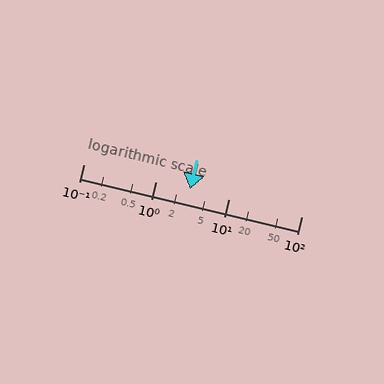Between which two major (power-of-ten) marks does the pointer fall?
The pointer is between 1 and 10.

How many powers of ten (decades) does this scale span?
The scale spans 3 decades, from 0.1 to 100.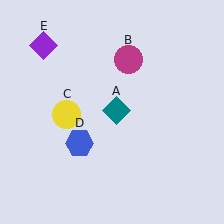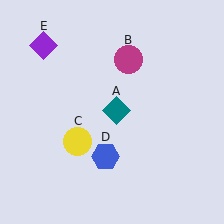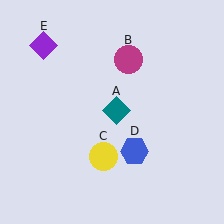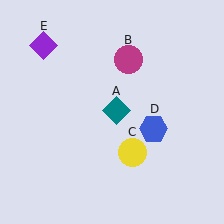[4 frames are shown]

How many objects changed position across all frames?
2 objects changed position: yellow circle (object C), blue hexagon (object D).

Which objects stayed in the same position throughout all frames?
Teal diamond (object A) and magenta circle (object B) and purple diamond (object E) remained stationary.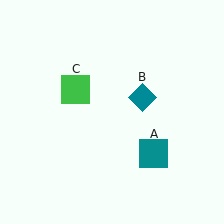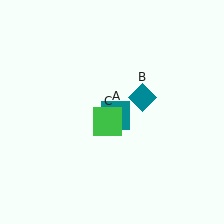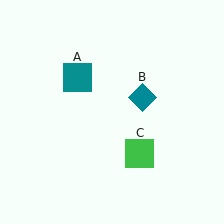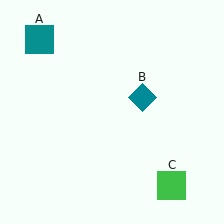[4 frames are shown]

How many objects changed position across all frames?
2 objects changed position: teal square (object A), green square (object C).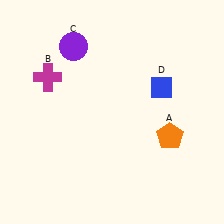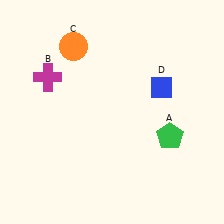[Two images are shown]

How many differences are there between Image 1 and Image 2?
There are 2 differences between the two images.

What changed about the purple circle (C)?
In Image 1, C is purple. In Image 2, it changed to orange.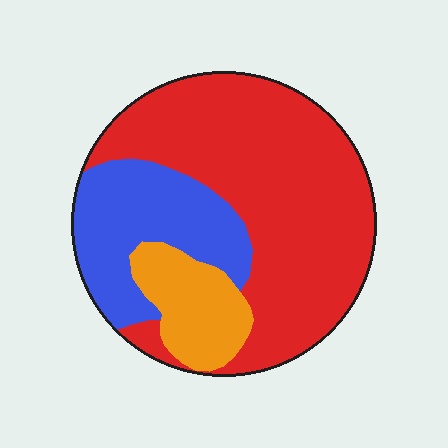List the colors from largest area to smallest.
From largest to smallest: red, blue, orange.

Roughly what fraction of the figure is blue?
Blue takes up less than a quarter of the figure.